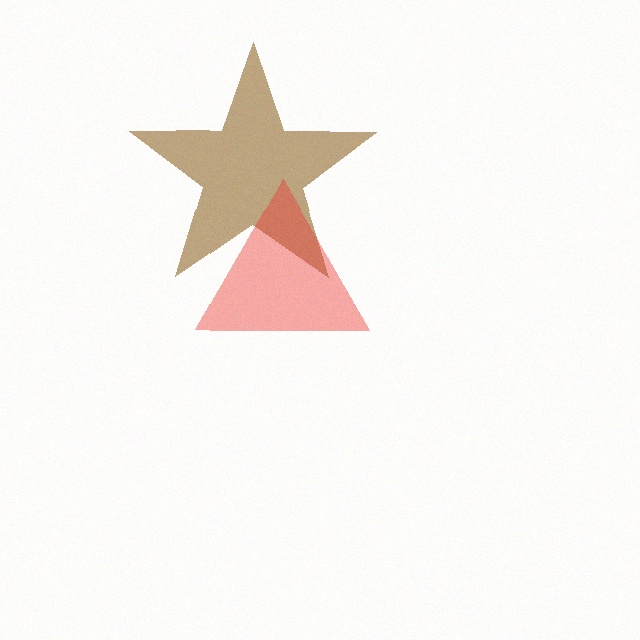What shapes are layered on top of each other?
The layered shapes are: a brown star, a red triangle.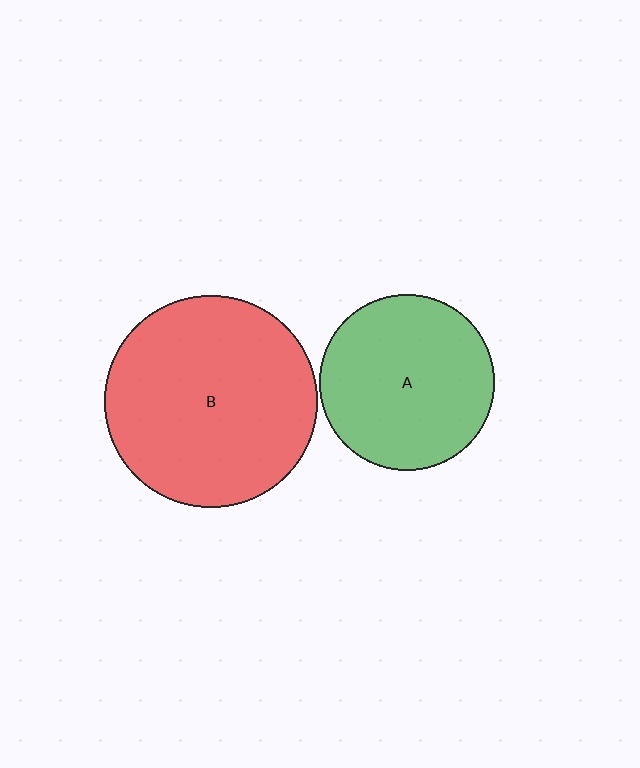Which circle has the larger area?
Circle B (red).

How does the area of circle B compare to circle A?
Approximately 1.5 times.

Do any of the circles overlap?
No, none of the circles overlap.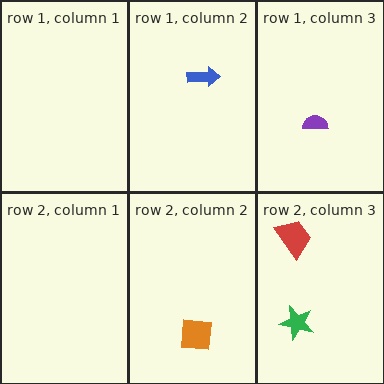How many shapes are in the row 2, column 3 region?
2.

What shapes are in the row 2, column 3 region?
The red trapezoid, the green star.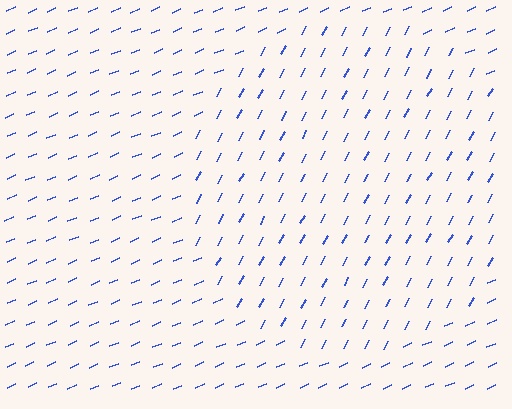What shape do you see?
I see a circle.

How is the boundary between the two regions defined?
The boundary is defined purely by a change in line orientation (approximately 39 degrees difference). All lines are the same color and thickness.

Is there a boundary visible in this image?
Yes, there is a texture boundary formed by a change in line orientation.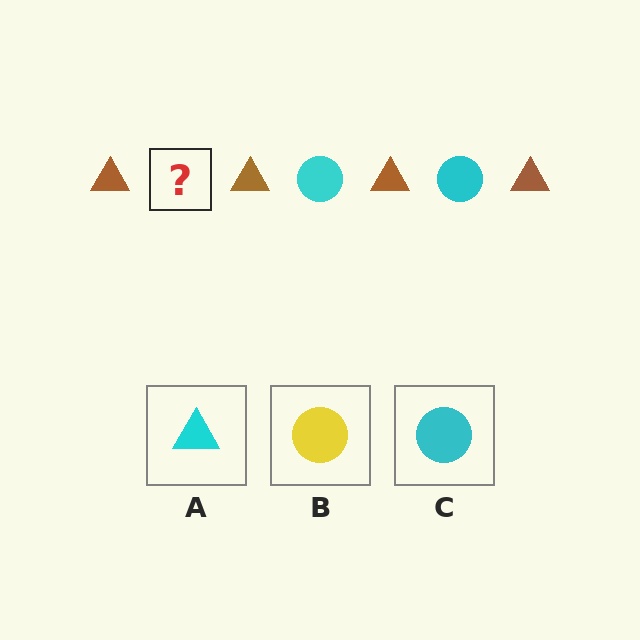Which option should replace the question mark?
Option C.